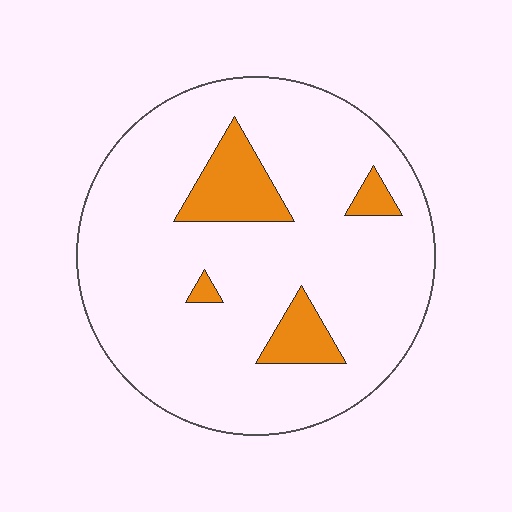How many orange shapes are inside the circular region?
4.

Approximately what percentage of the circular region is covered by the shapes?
Approximately 10%.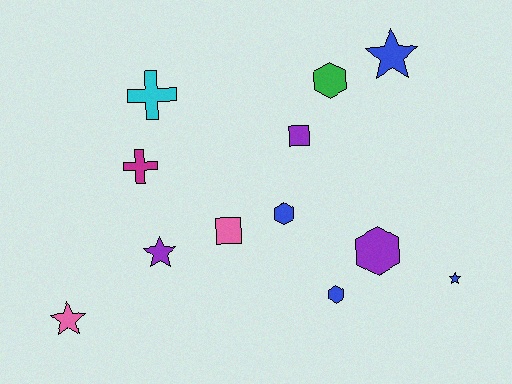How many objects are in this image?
There are 12 objects.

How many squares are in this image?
There are 2 squares.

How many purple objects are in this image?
There are 3 purple objects.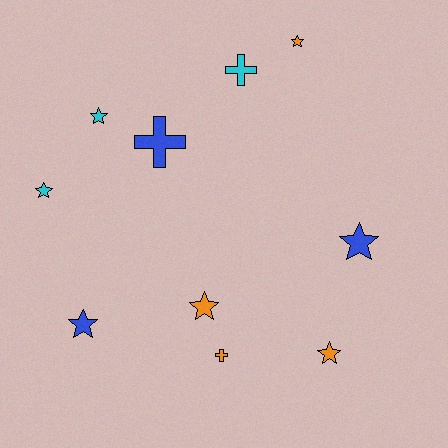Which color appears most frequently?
Orange, with 4 objects.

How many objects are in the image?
There are 10 objects.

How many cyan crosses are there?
There is 1 cyan cross.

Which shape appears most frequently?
Star, with 7 objects.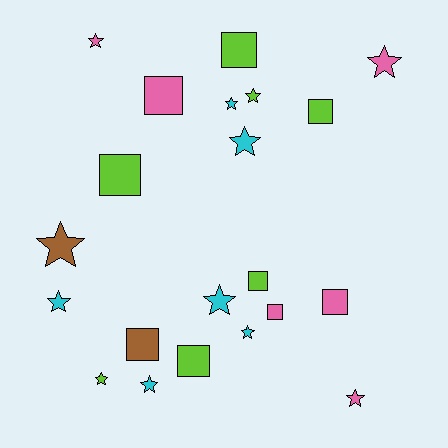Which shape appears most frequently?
Star, with 12 objects.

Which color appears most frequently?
Lime, with 7 objects.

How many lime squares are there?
There are 5 lime squares.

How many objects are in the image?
There are 21 objects.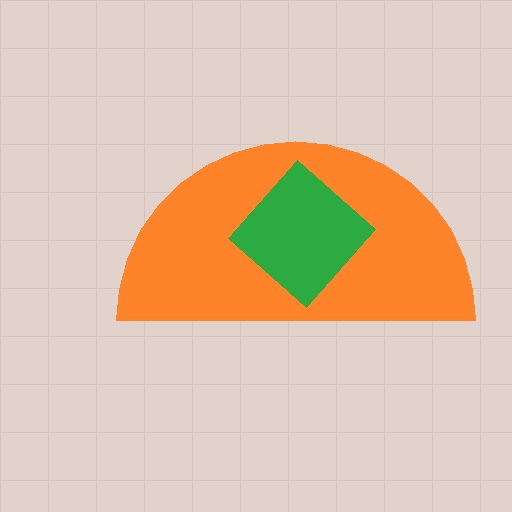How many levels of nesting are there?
2.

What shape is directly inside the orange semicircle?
The green diamond.